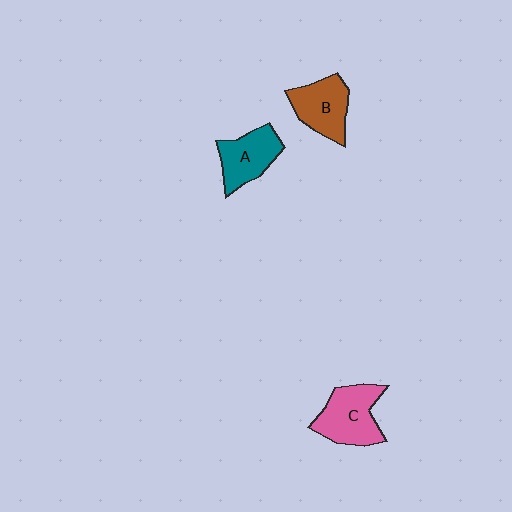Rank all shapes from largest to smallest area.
From largest to smallest: C (pink), B (brown), A (teal).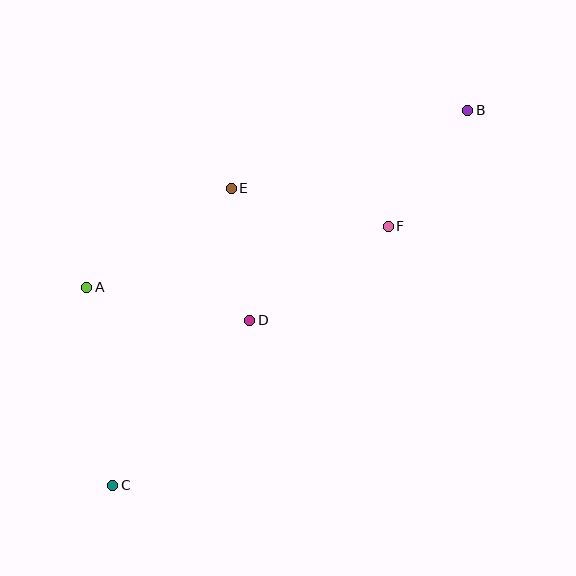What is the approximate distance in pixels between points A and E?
The distance between A and E is approximately 175 pixels.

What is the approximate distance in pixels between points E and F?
The distance between E and F is approximately 162 pixels.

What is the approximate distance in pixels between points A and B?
The distance between A and B is approximately 420 pixels.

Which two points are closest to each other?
Points D and E are closest to each other.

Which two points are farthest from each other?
Points B and C are farthest from each other.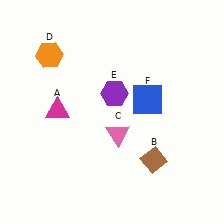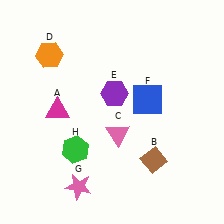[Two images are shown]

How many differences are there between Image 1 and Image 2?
There are 2 differences between the two images.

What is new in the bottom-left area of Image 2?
A green hexagon (H) was added in the bottom-left area of Image 2.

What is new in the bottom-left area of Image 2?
A pink star (G) was added in the bottom-left area of Image 2.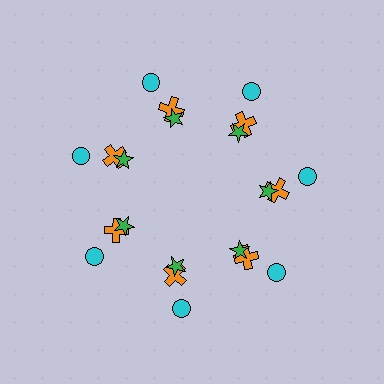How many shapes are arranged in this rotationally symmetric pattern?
There are 21 shapes, arranged in 7 groups of 3.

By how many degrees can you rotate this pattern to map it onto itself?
The pattern maps onto itself every 51 degrees of rotation.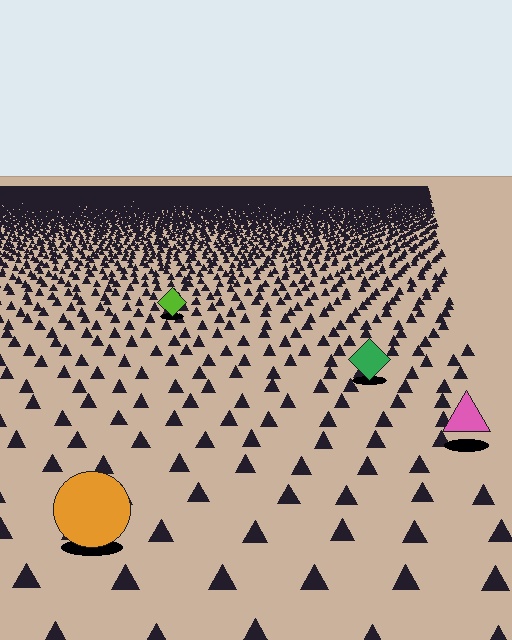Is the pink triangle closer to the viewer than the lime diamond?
Yes. The pink triangle is closer — you can tell from the texture gradient: the ground texture is coarser near it.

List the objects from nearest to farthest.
From nearest to farthest: the orange circle, the pink triangle, the green diamond, the lime diamond.